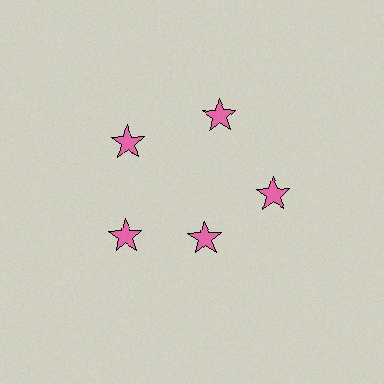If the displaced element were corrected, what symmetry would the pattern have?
It would have 5-fold rotational symmetry — the pattern would map onto itself every 72 degrees.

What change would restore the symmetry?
The symmetry would be restored by moving it outward, back onto the ring so that all 5 stars sit at equal angles and equal distance from the center.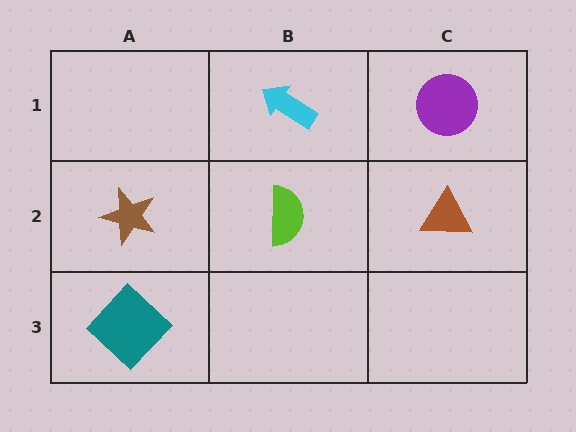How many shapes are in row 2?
3 shapes.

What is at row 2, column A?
A brown star.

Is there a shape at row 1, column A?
No, that cell is empty.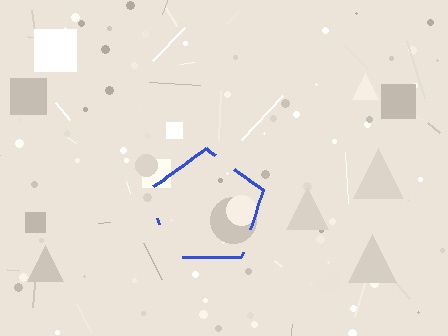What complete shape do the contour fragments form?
The contour fragments form a pentagon.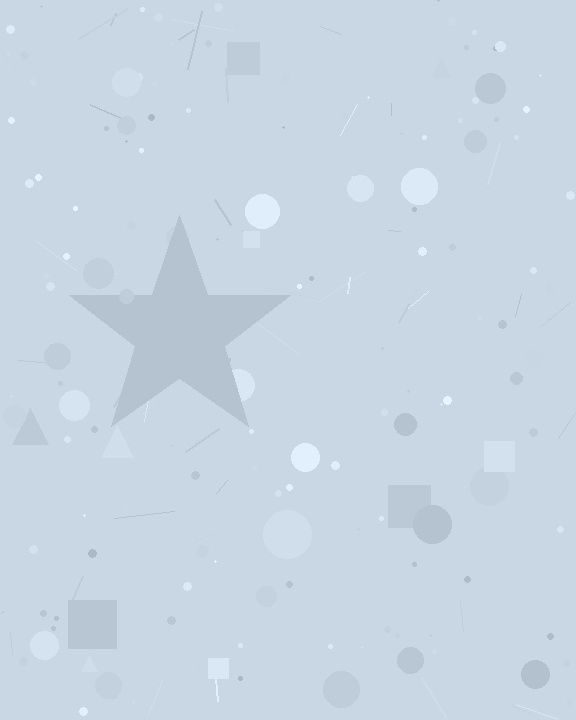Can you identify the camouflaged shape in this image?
The camouflaged shape is a star.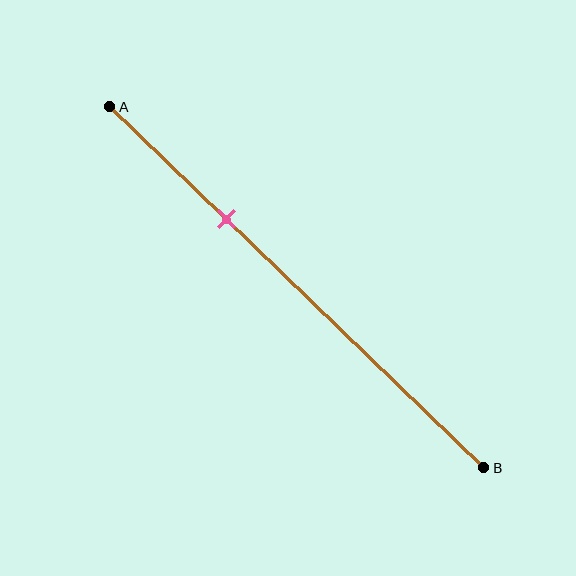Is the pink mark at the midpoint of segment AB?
No, the mark is at about 30% from A, not at the 50% midpoint.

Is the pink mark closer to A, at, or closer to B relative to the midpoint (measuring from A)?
The pink mark is closer to point A than the midpoint of segment AB.